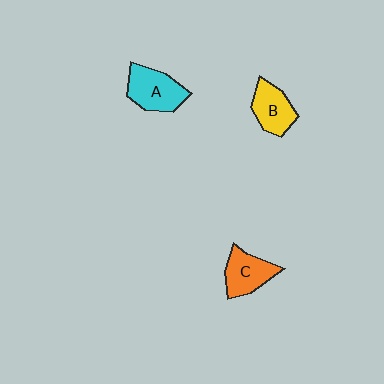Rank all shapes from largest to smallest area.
From largest to smallest: A (cyan), C (orange), B (yellow).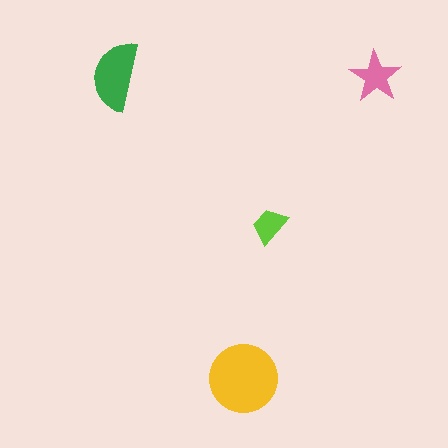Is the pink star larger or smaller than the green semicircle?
Smaller.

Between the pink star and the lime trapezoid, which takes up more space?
The pink star.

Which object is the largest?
The yellow circle.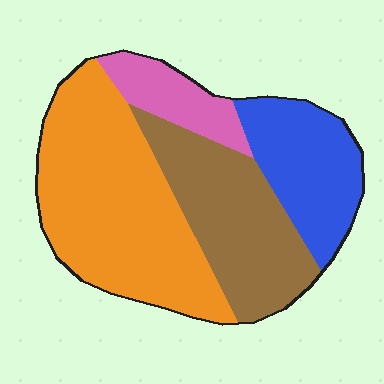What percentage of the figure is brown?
Brown takes up about one quarter (1/4) of the figure.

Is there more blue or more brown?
Brown.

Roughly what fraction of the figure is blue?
Blue takes up about one fifth (1/5) of the figure.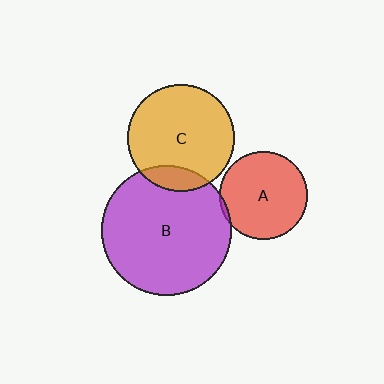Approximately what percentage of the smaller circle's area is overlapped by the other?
Approximately 5%.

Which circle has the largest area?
Circle B (purple).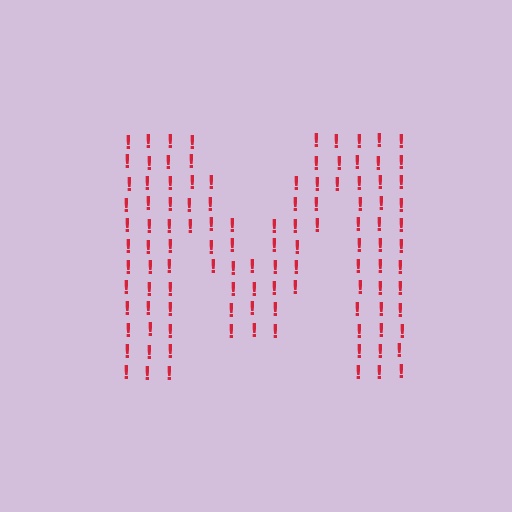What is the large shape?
The large shape is the letter M.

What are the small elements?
The small elements are exclamation marks.